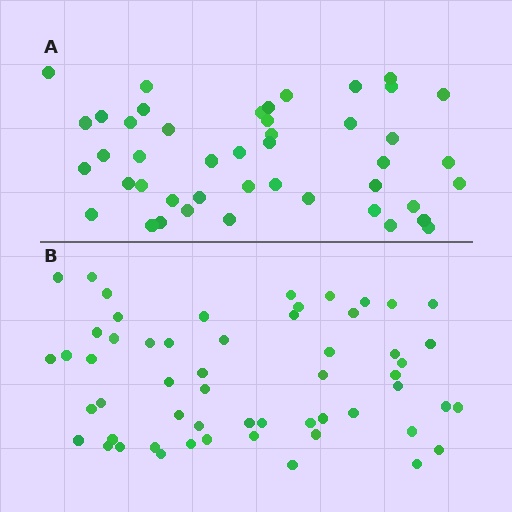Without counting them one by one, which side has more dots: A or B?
Region B (the bottom region) has more dots.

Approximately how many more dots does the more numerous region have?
Region B has roughly 12 or so more dots than region A.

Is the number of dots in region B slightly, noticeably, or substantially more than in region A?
Region B has only slightly more — the two regions are fairly close. The ratio is roughly 1.2 to 1.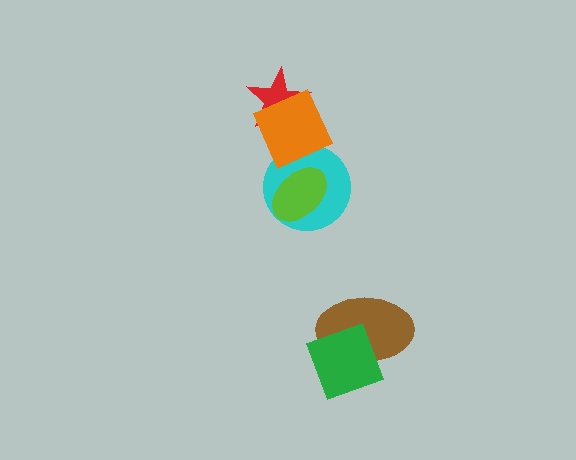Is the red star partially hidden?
Yes, it is partially covered by another shape.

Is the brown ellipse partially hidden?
Yes, it is partially covered by another shape.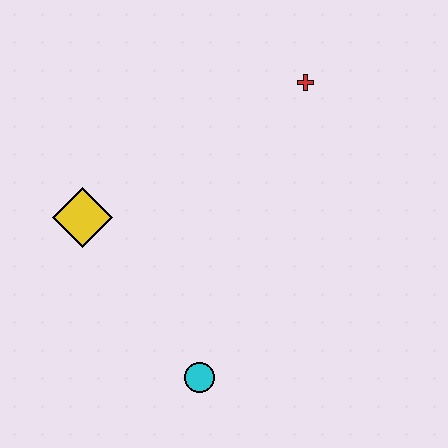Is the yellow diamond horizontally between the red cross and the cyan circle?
No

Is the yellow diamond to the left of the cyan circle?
Yes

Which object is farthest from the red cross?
The cyan circle is farthest from the red cross.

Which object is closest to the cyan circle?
The yellow diamond is closest to the cyan circle.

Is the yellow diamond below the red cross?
Yes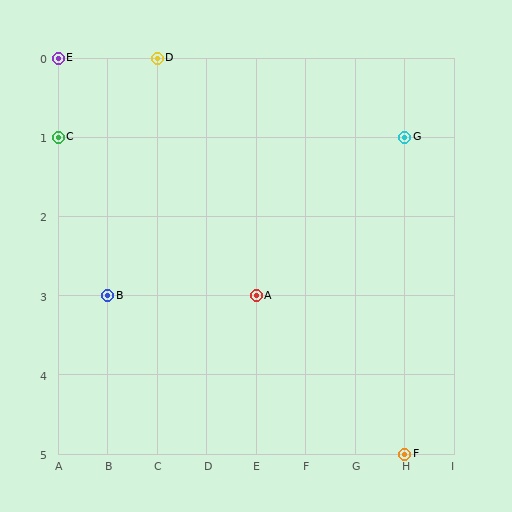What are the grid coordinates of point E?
Point E is at grid coordinates (A, 0).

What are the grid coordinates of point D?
Point D is at grid coordinates (C, 0).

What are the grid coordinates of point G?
Point G is at grid coordinates (H, 1).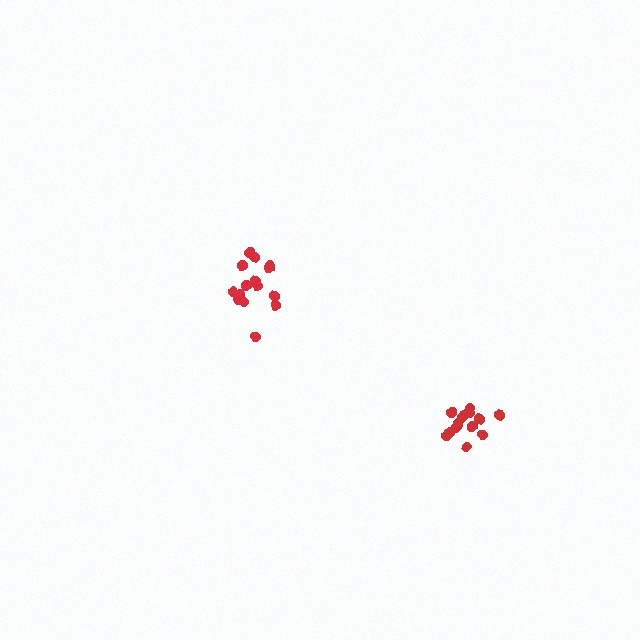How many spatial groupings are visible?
There are 2 spatial groupings.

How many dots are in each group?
Group 1: 15 dots, Group 2: 14 dots (29 total).